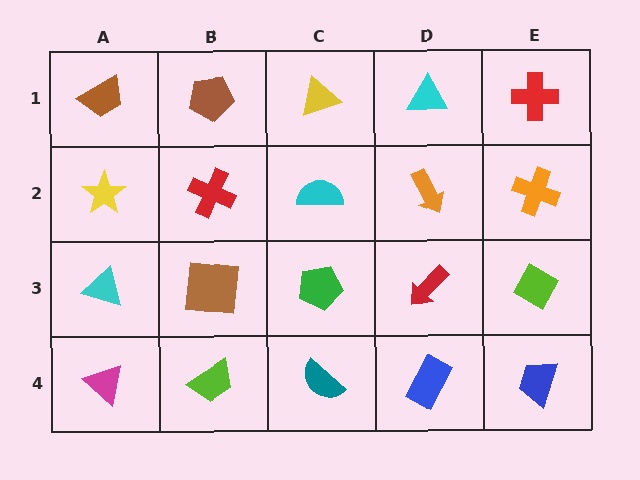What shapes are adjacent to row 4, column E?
A lime diamond (row 3, column E), a blue rectangle (row 4, column D).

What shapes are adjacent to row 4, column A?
A cyan triangle (row 3, column A), a lime trapezoid (row 4, column B).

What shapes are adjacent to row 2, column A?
A brown trapezoid (row 1, column A), a cyan triangle (row 3, column A), a red cross (row 2, column B).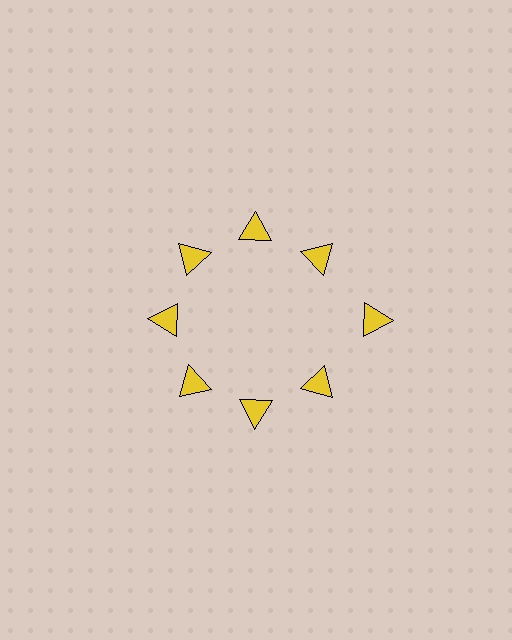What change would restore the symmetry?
The symmetry would be restored by moving it inward, back onto the ring so that all 8 triangles sit at equal angles and equal distance from the center.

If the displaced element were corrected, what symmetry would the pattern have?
It would have 8-fold rotational symmetry — the pattern would map onto itself every 45 degrees.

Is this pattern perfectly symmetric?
No. The 8 yellow triangles are arranged in a ring, but one element near the 3 o'clock position is pushed outward from the center, breaking the 8-fold rotational symmetry.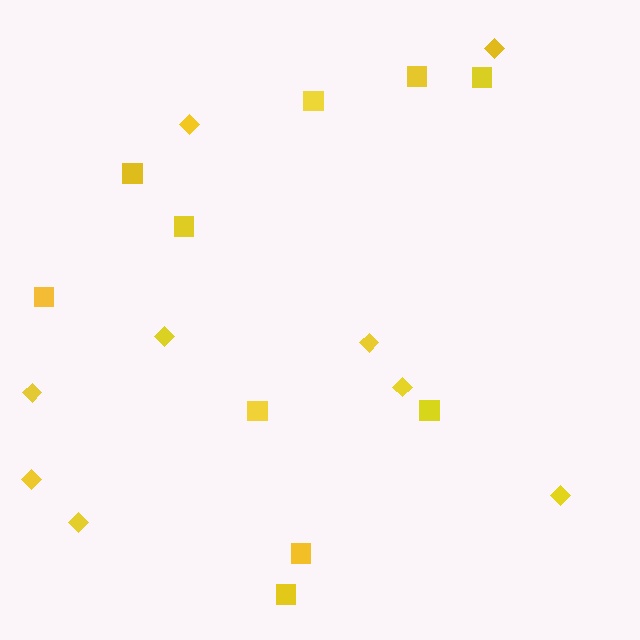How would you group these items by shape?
There are 2 groups: one group of diamonds (9) and one group of squares (10).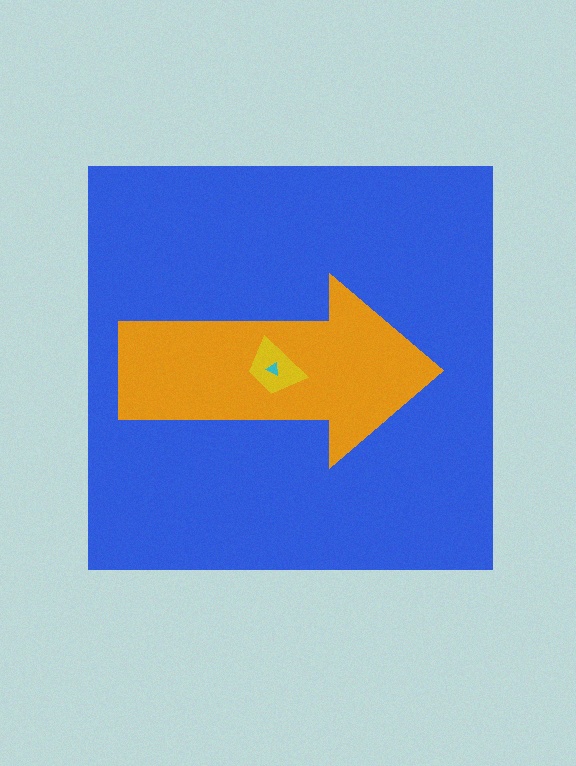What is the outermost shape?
The blue square.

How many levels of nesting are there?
4.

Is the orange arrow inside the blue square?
Yes.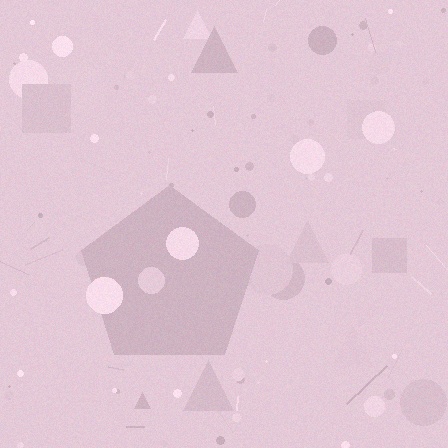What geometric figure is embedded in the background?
A pentagon is embedded in the background.